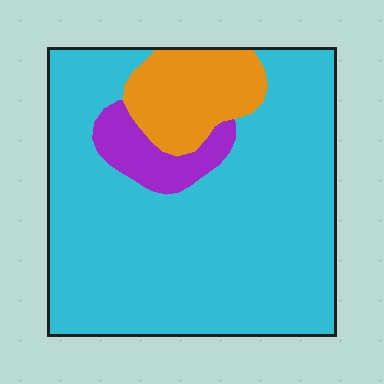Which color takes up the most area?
Cyan, at roughly 80%.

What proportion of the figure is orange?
Orange covers around 15% of the figure.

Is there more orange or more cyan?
Cyan.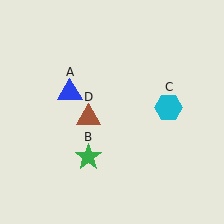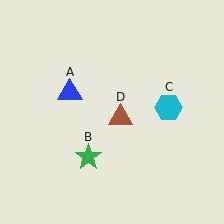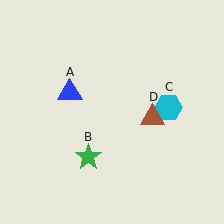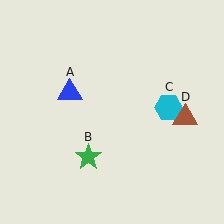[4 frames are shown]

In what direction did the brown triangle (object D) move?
The brown triangle (object D) moved right.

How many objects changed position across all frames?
1 object changed position: brown triangle (object D).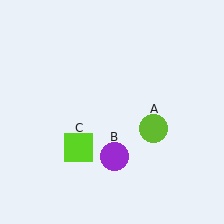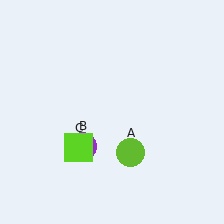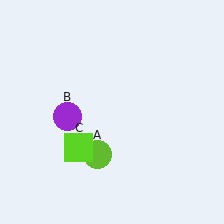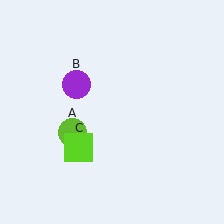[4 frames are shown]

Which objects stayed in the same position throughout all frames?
Lime square (object C) remained stationary.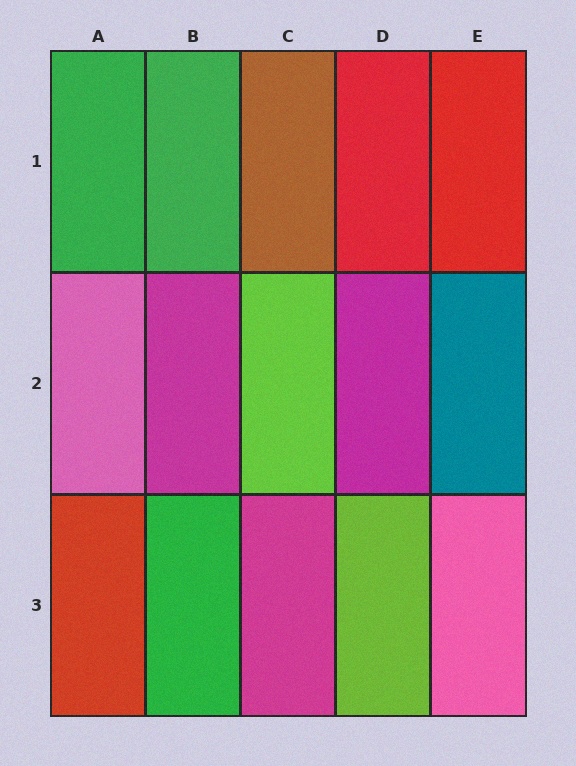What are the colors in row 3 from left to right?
Red, green, magenta, lime, pink.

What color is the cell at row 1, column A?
Green.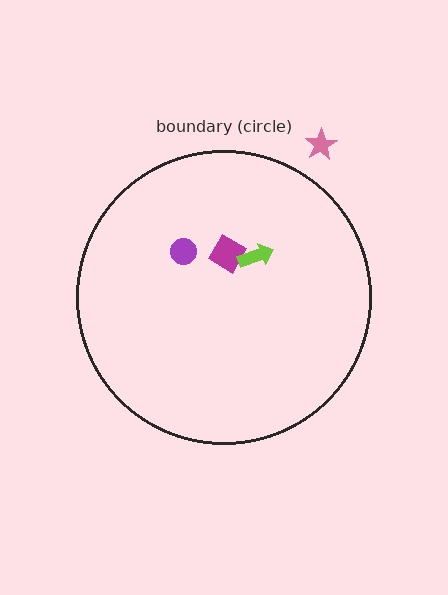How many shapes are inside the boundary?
3 inside, 1 outside.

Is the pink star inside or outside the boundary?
Outside.